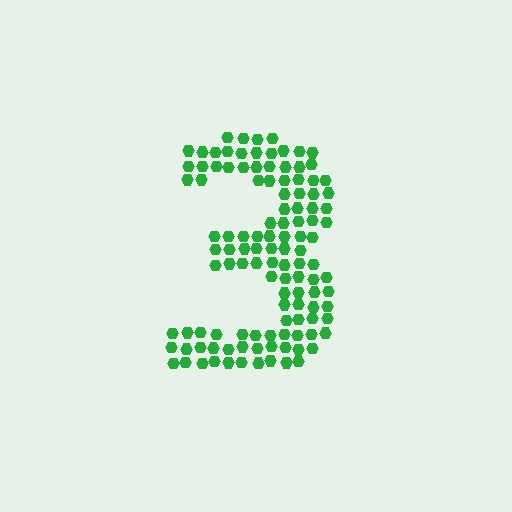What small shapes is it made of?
It is made of small hexagons.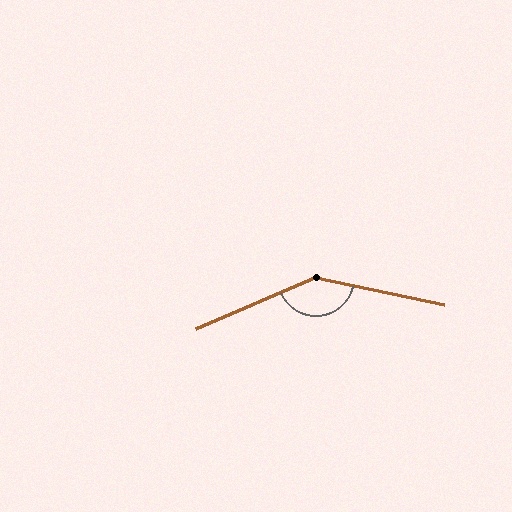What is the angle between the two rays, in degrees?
Approximately 145 degrees.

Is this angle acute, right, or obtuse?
It is obtuse.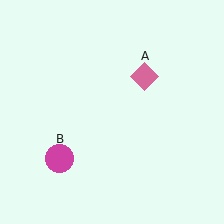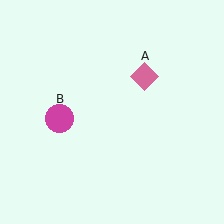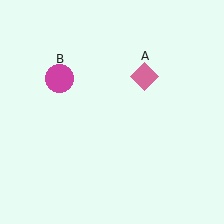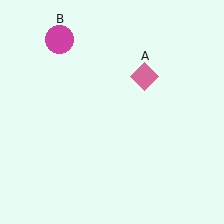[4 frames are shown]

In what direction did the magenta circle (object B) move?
The magenta circle (object B) moved up.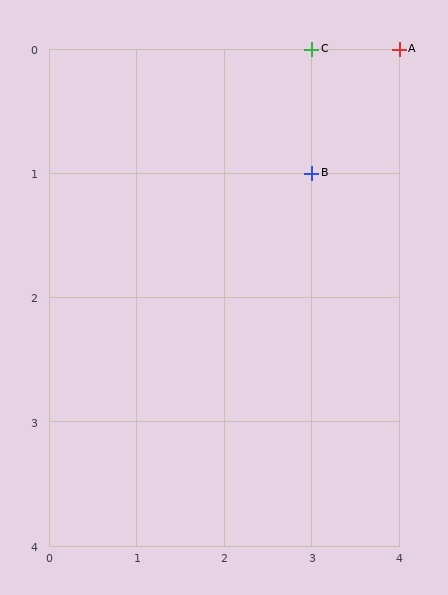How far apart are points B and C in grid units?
Points B and C are 1 row apart.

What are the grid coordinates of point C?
Point C is at grid coordinates (3, 0).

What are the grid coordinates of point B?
Point B is at grid coordinates (3, 1).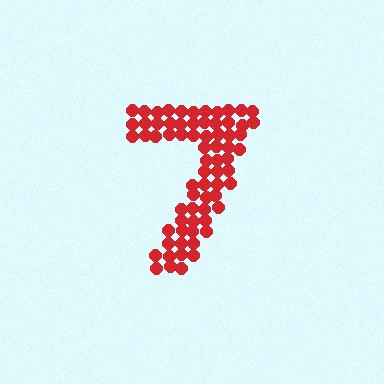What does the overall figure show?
The overall figure shows the digit 7.